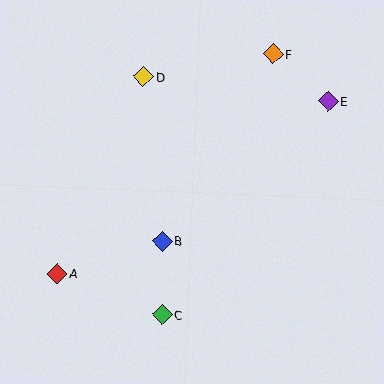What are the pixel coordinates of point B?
Point B is at (162, 241).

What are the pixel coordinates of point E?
Point E is at (328, 101).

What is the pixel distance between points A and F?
The distance between A and F is 308 pixels.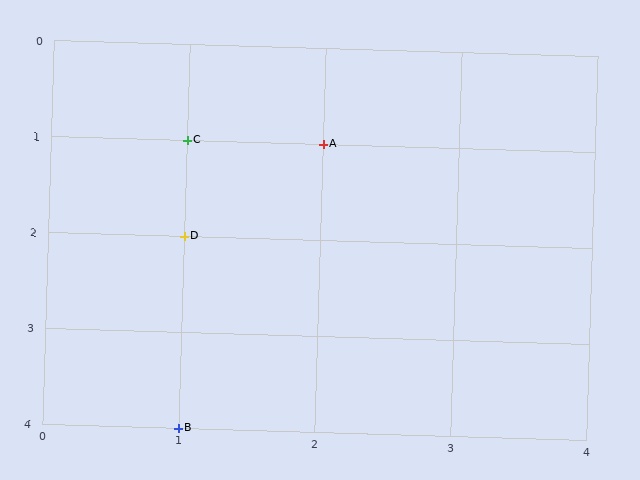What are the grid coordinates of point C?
Point C is at grid coordinates (1, 1).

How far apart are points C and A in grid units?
Points C and A are 1 column apart.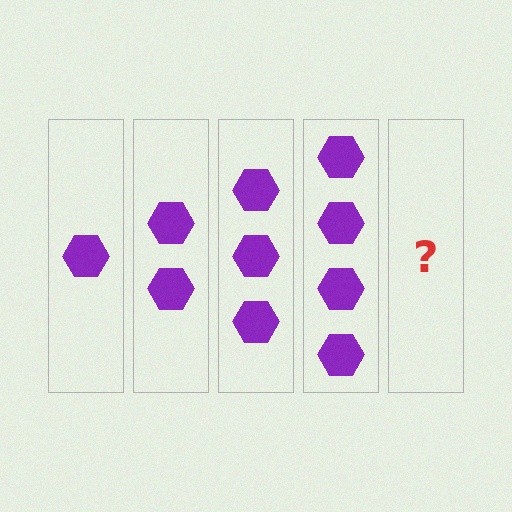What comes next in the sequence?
The next element should be 5 hexagons.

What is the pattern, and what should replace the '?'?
The pattern is that each step adds one more hexagon. The '?' should be 5 hexagons.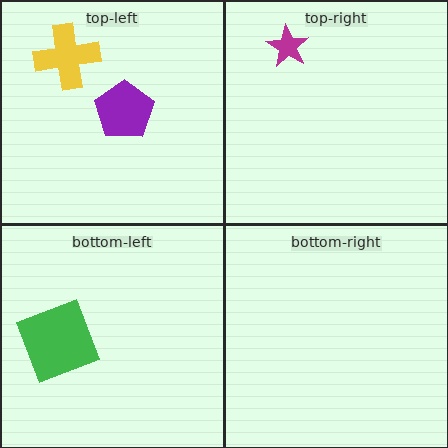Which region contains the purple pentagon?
The top-left region.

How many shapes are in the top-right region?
1.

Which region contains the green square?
The bottom-left region.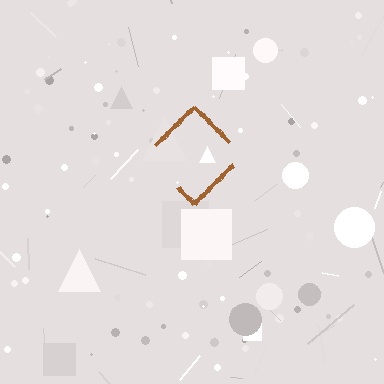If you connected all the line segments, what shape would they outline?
They would outline a diamond.